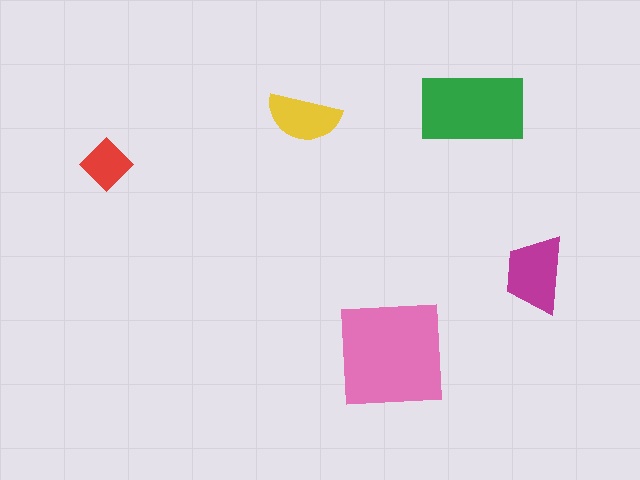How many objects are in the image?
There are 5 objects in the image.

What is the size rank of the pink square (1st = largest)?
1st.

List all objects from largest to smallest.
The pink square, the green rectangle, the magenta trapezoid, the yellow semicircle, the red diamond.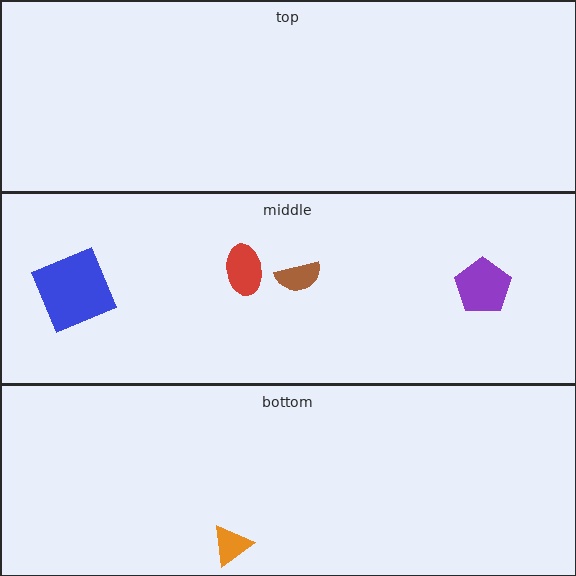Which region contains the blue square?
The middle region.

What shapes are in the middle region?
The purple pentagon, the blue square, the brown semicircle, the red ellipse.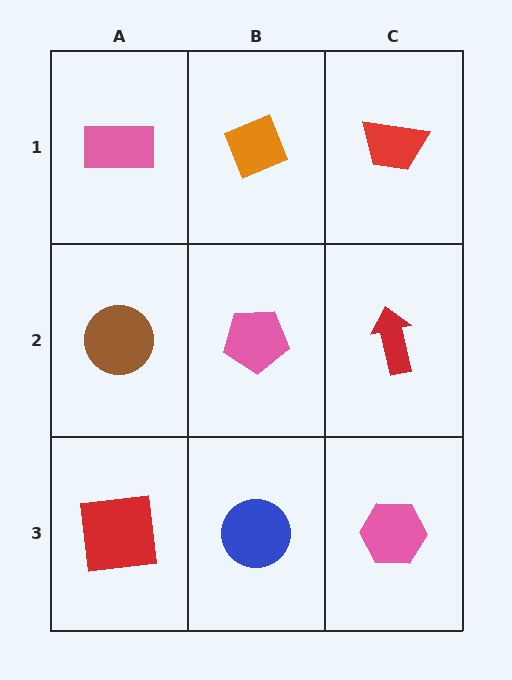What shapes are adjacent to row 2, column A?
A pink rectangle (row 1, column A), a red square (row 3, column A), a pink pentagon (row 2, column B).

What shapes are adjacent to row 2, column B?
An orange diamond (row 1, column B), a blue circle (row 3, column B), a brown circle (row 2, column A), a red arrow (row 2, column C).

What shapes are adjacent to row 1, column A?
A brown circle (row 2, column A), an orange diamond (row 1, column B).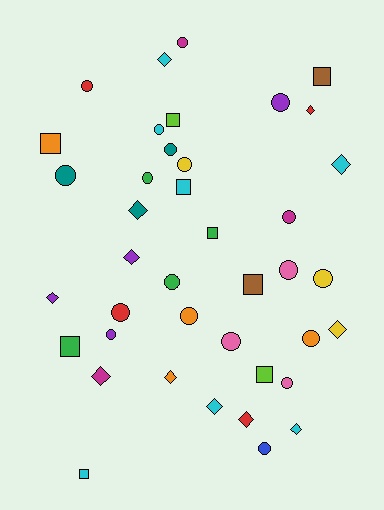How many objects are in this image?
There are 40 objects.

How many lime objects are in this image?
There are 2 lime objects.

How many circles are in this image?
There are 19 circles.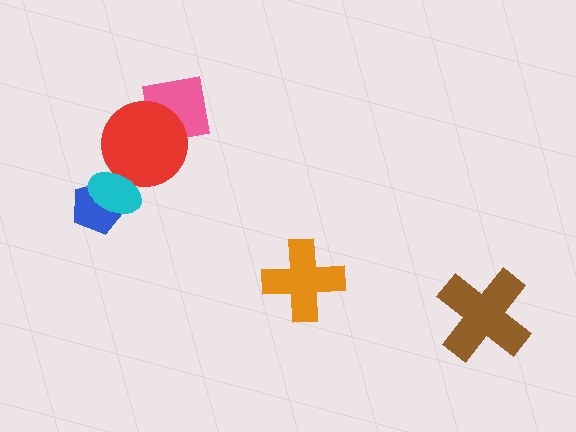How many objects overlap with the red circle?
2 objects overlap with the red circle.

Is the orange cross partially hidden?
No, no other shape covers it.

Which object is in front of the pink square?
The red circle is in front of the pink square.